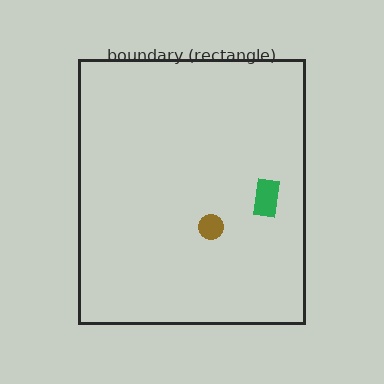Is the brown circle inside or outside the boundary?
Inside.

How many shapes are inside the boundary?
2 inside, 0 outside.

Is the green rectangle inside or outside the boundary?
Inside.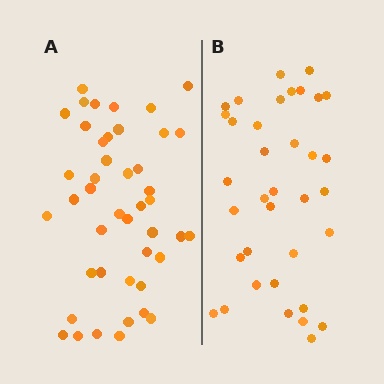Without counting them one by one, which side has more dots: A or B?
Region A (the left region) has more dots.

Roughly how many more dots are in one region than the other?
Region A has roughly 8 or so more dots than region B.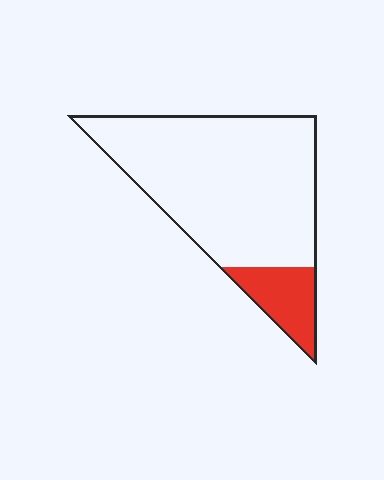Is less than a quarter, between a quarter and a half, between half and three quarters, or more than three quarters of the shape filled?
Less than a quarter.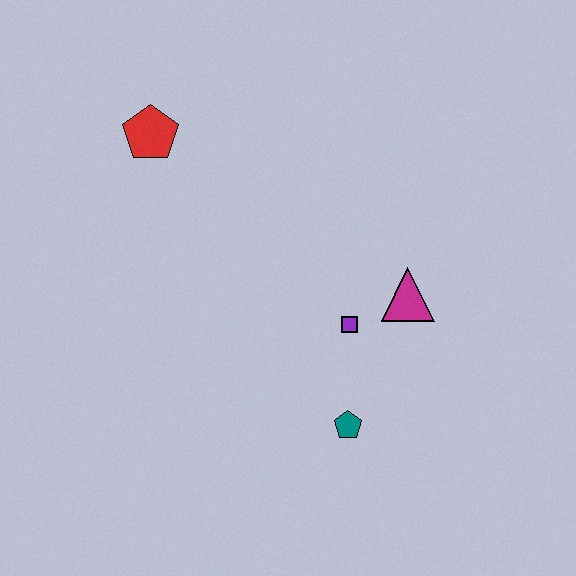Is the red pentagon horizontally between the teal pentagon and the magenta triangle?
No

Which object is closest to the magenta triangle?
The purple square is closest to the magenta triangle.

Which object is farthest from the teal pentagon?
The red pentagon is farthest from the teal pentagon.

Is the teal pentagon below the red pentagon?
Yes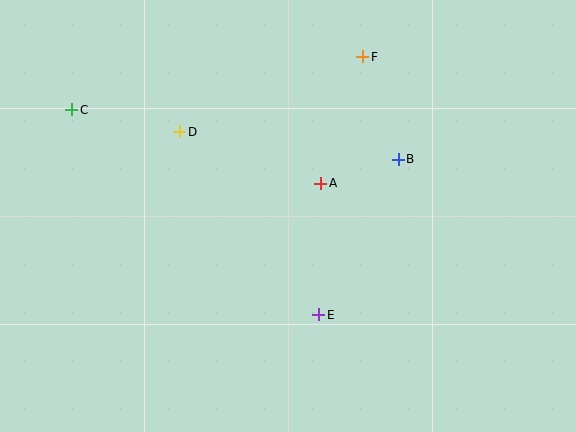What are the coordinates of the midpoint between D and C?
The midpoint between D and C is at (126, 121).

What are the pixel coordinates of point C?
Point C is at (72, 110).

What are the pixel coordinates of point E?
Point E is at (319, 315).